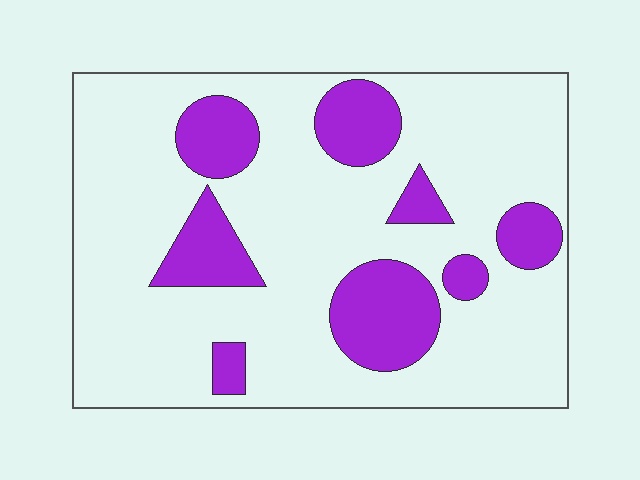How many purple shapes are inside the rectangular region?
8.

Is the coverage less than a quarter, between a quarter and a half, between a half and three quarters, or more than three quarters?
Less than a quarter.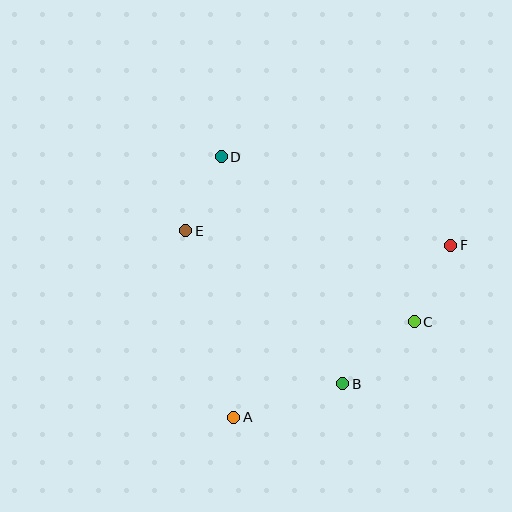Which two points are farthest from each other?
Points A and F are farthest from each other.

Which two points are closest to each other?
Points D and E are closest to each other.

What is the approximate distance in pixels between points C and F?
The distance between C and F is approximately 85 pixels.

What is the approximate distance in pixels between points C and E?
The distance between C and E is approximately 246 pixels.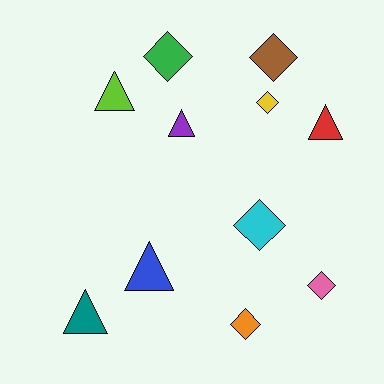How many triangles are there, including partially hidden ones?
There are 5 triangles.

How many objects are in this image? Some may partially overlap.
There are 11 objects.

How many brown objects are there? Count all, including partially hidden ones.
There is 1 brown object.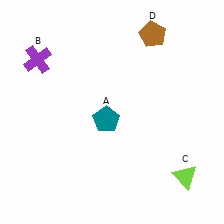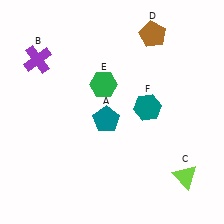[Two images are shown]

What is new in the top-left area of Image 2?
A green hexagon (E) was added in the top-left area of Image 2.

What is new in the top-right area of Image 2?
A teal hexagon (F) was added in the top-right area of Image 2.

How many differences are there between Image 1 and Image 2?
There are 2 differences between the two images.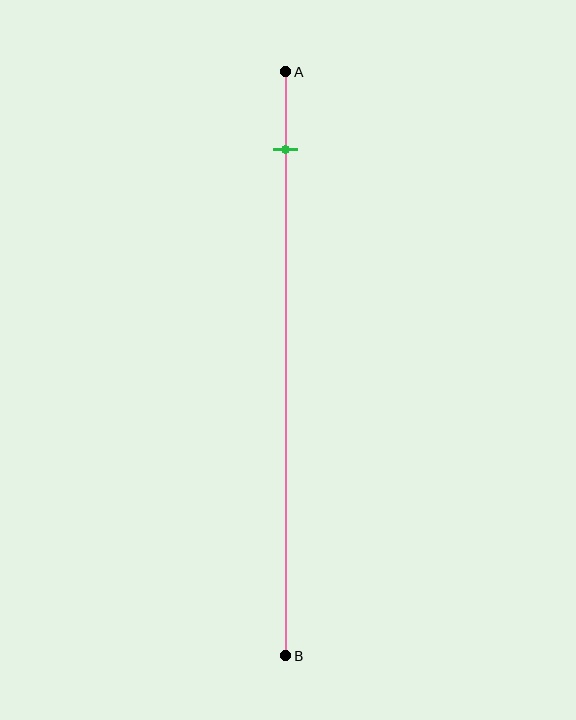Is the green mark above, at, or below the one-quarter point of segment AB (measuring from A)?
The green mark is above the one-quarter point of segment AB.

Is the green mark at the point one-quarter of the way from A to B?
No, the mark is at about 15% from A, not at the 25% one-quarter point.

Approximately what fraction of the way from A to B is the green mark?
The green mark is approximately 15% of the way from A to B.